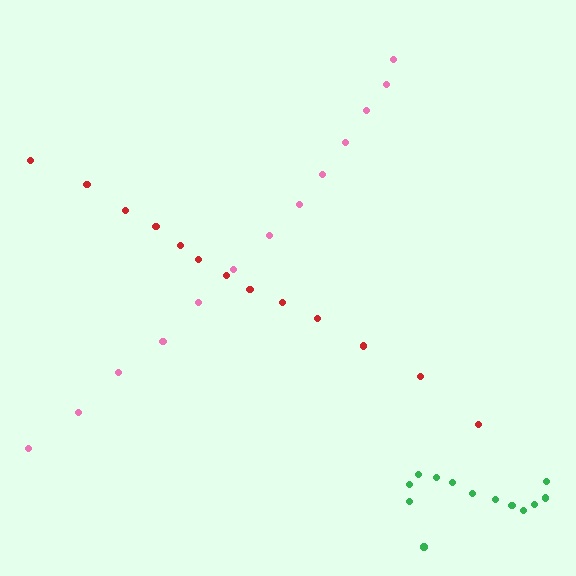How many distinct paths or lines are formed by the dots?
There are 3 distinct paths.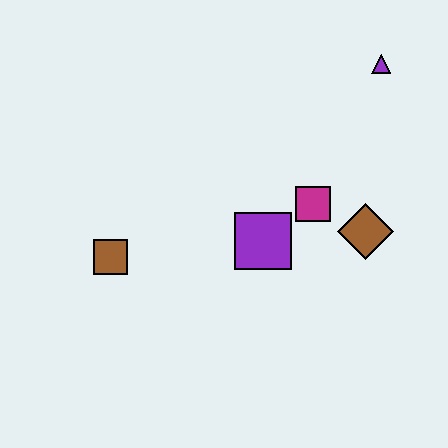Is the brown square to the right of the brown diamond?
No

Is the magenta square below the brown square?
No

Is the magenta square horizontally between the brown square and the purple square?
No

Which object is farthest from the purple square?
The purple triangle is farthest from the purple square.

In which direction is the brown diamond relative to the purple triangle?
The brown diamond is below the purple triangle.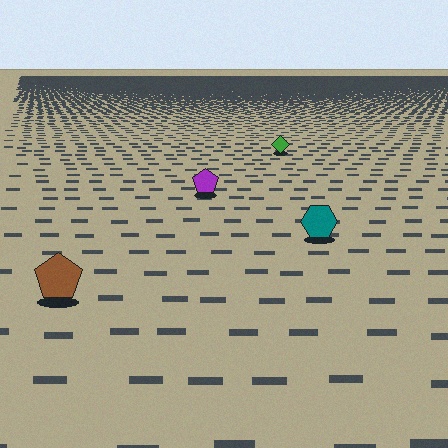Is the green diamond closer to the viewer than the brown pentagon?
No. The brown pentagon is closer — you can tell from the texture gradient: the ground texture is coarser near it.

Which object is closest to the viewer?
The brown pentagon is closest. The texture marks near it are larger and more spread out.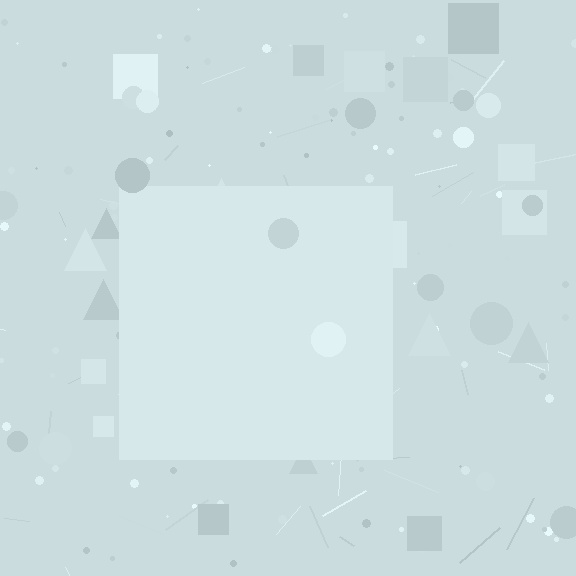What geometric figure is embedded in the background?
A square is embedded in the background.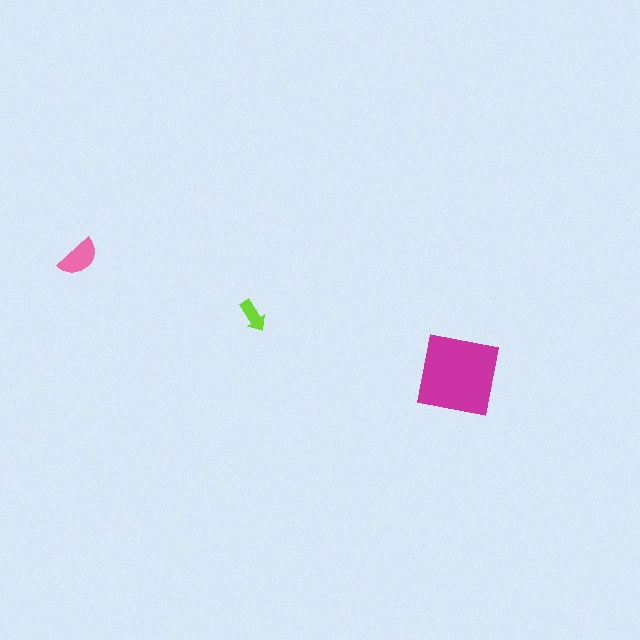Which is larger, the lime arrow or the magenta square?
The magenta square.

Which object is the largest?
The magenta square.